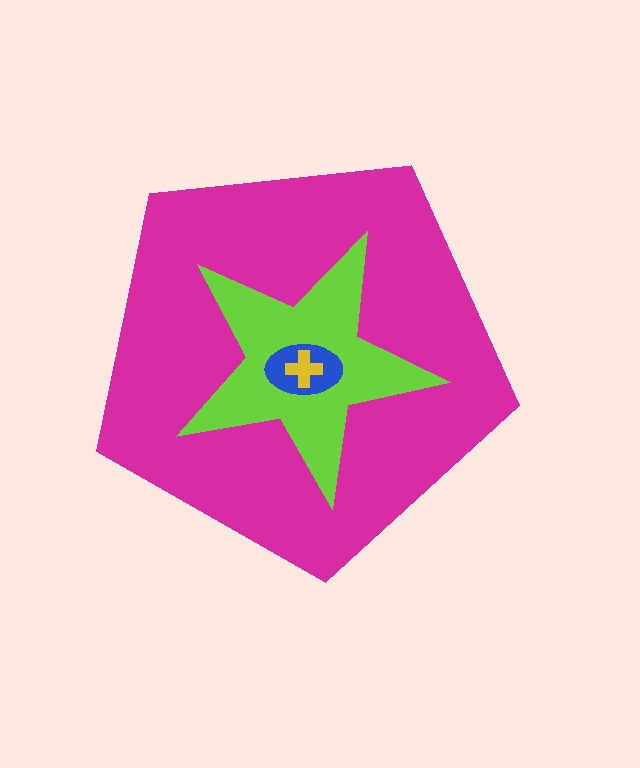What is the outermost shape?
The magenta pentagon.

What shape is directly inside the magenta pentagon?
The lime star.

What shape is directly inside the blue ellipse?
The yellow cross.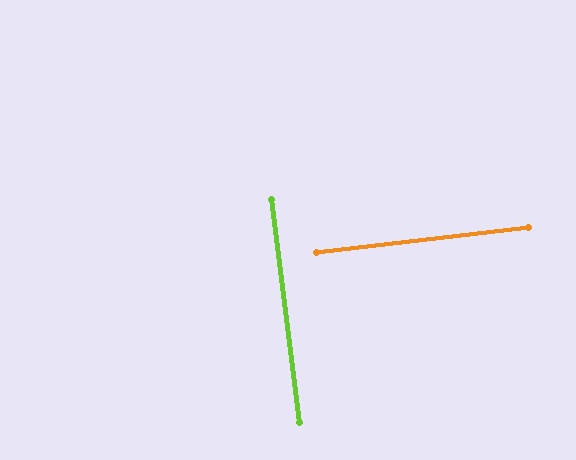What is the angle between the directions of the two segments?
Approximately 90 degrees.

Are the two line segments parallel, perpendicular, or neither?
Perpendicular — they meet at approximately 90°.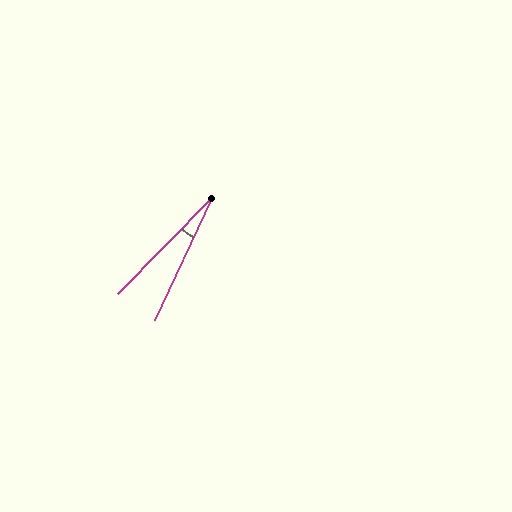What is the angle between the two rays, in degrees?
Approximately 20 degrees.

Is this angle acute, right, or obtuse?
It is acute.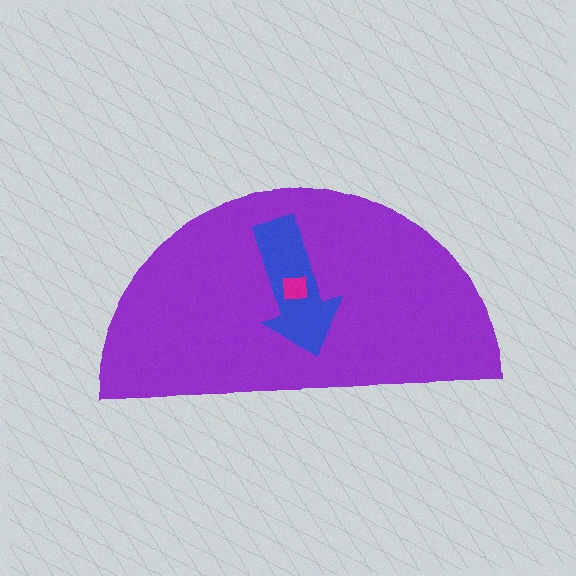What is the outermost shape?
The purple semicircle.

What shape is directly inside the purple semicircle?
The blue arrow.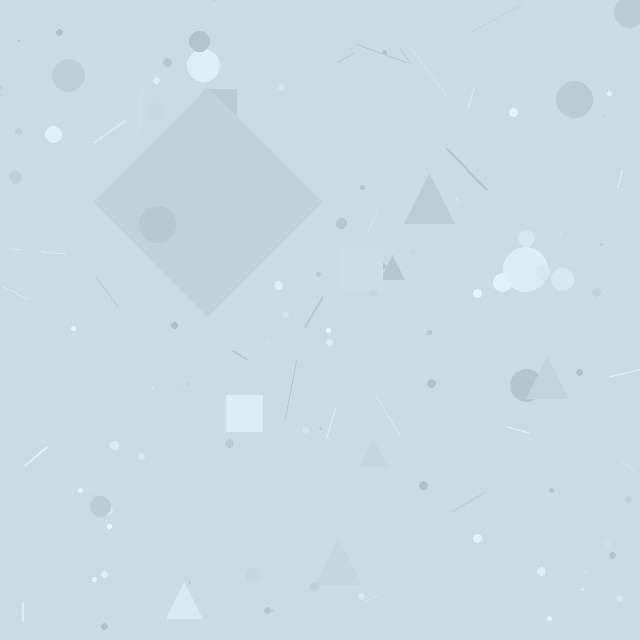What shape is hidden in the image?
A diamond is hidden in the image.